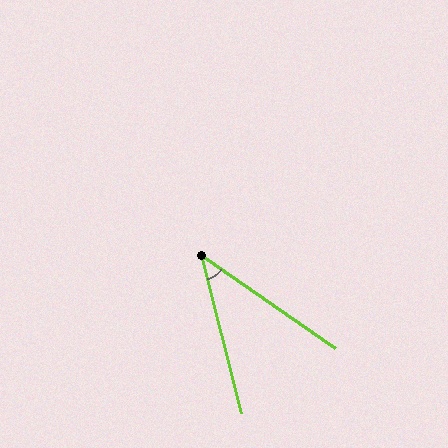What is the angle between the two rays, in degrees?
Approximately 41 degrees.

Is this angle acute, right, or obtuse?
It is acute.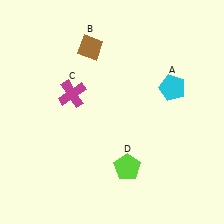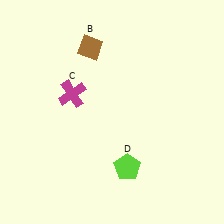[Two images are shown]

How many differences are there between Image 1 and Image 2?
There is 1 difference between the two images.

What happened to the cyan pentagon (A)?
The cyan pentagon (A) was removed in Image 2. It was in the top-right area of Image 1.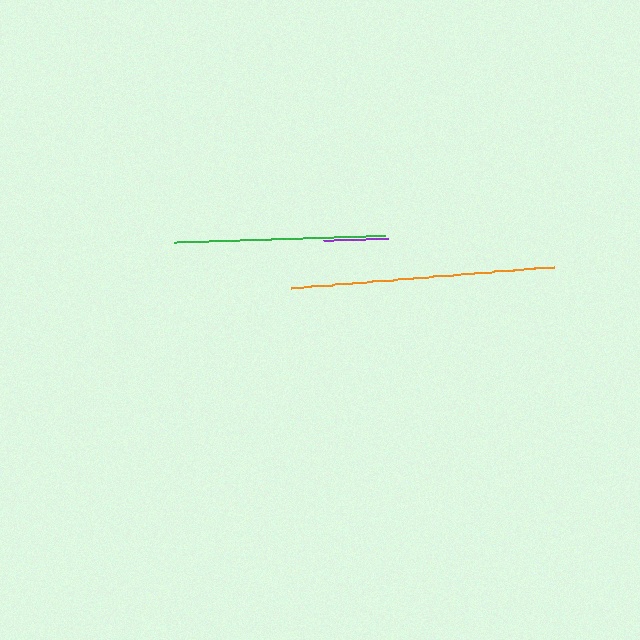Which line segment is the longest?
The orange line is the longest at approximately 264 pixels.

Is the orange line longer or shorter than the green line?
The orange line is longer than the green line.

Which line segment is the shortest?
The purple line is the shortest at approximately 65 pixels.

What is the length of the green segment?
The green segment is approximately 210 pixels long.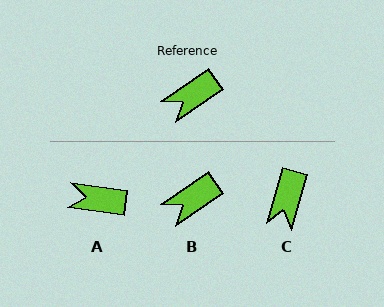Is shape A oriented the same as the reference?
No, it is off by about 43 degrees.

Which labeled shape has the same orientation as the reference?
B.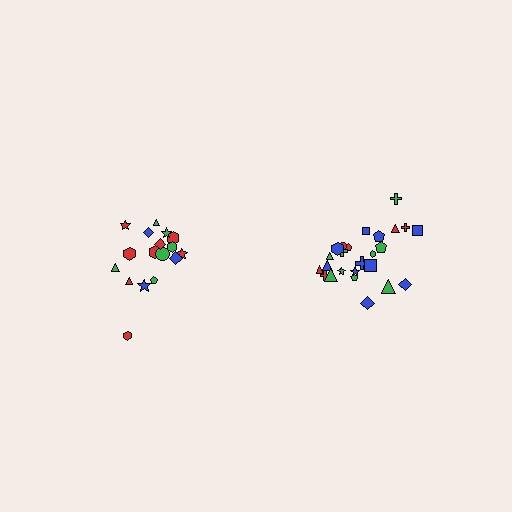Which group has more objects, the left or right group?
The right group.